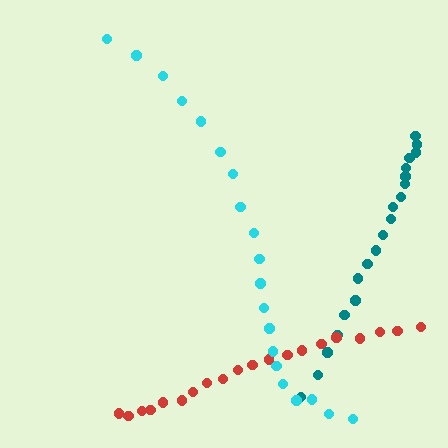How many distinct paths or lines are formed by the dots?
There are 3 distinct paths.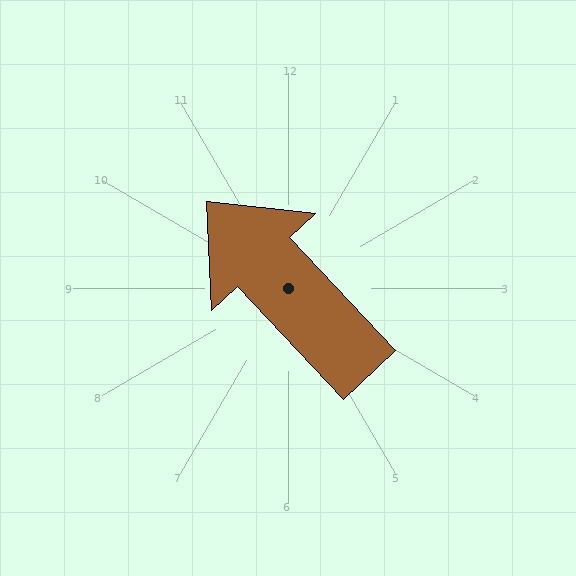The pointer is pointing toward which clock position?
Roughly 11 o'clock.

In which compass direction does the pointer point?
Northwest.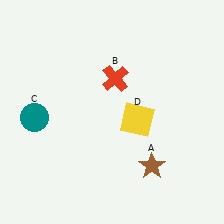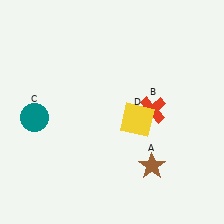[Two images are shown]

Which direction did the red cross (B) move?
The red cross (B) moved right.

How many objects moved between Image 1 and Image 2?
1 object moved between the two images.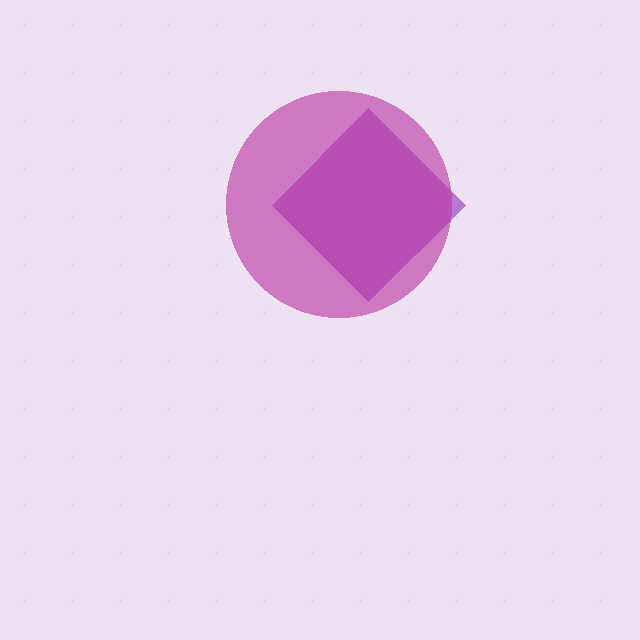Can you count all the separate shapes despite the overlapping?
Yes, there are 2 separate shapes.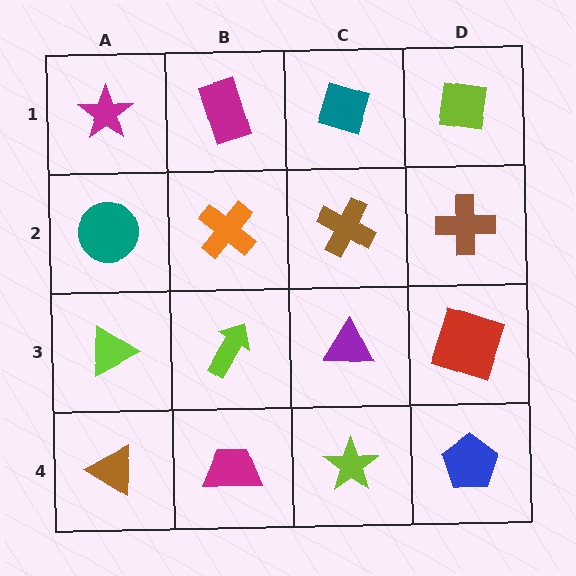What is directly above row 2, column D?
A lime square.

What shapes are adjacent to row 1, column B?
An orange cross (row 2, column B), a magenta star (row 1, column A), a teal diamond (row 1, column C).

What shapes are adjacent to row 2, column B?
A magenta rectangle (row 1, column B), a lime arrow (row 3, column B), a teal circle (row 2, column A), a brown cross (row 2, column C).